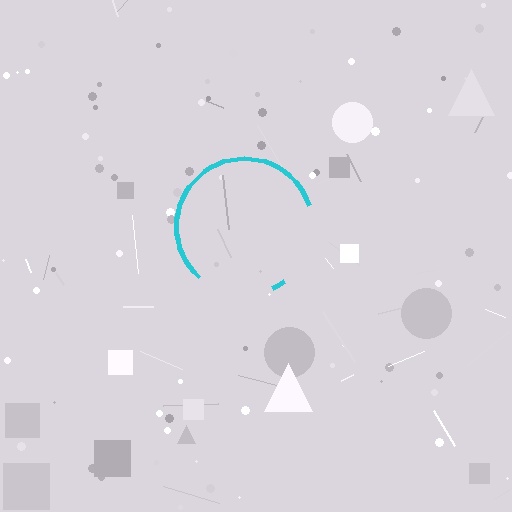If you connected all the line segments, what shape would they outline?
They would outline a circle.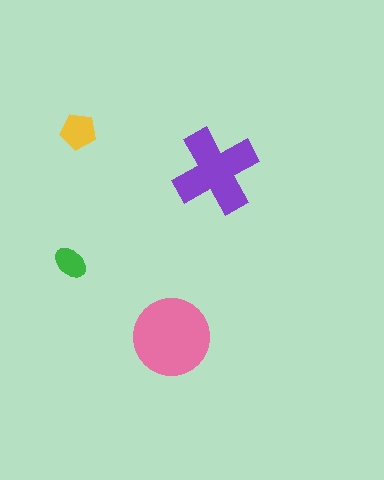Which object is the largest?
The pink circle.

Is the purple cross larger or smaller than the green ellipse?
Larger.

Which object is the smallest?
The green ellipse.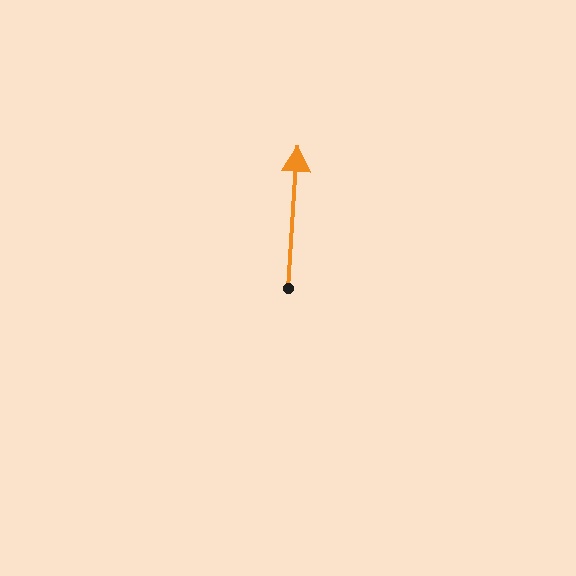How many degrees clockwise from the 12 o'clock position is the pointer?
Approximately 4 degrees.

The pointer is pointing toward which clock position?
Roughly 12 o'clock.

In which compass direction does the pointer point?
North.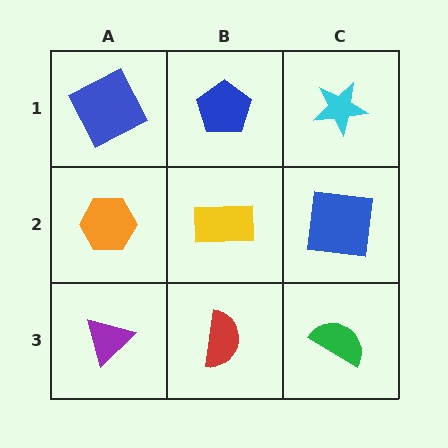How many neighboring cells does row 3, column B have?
3.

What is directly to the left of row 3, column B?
A purple triangle.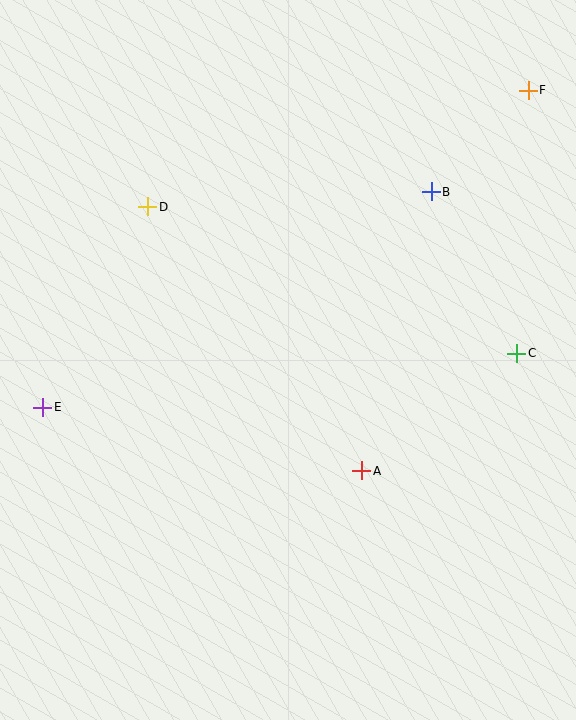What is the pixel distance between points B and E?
The distance between B and E is 444 pixels.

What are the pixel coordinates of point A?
Point A is at (362, 471).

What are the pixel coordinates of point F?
Point F is at (528, 90).